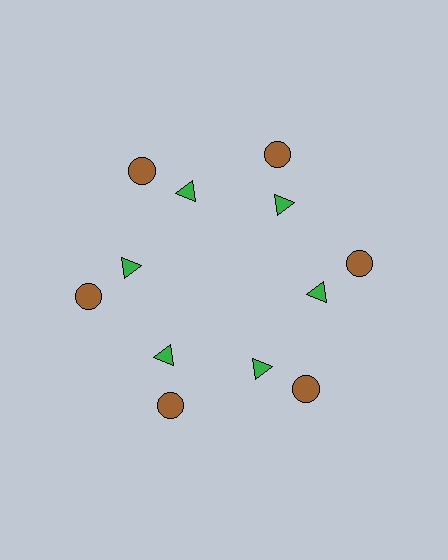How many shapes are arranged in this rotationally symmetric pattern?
There are 12 shapes, arranged in 6 groups of 2.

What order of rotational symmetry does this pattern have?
This pattern has 6-fold rotational symmetry.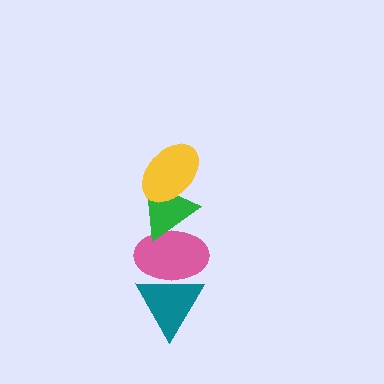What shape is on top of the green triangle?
The yellow ellipse is on top of the green triangle.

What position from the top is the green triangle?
The green triangle is 2nd from the top.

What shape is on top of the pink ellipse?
The green triangle is on top of the pink ellipse.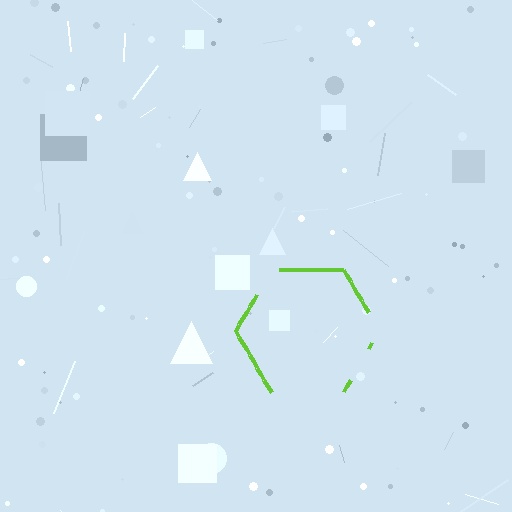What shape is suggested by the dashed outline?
The dashed outline suggests a hexagon.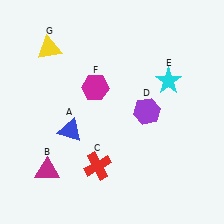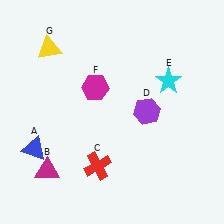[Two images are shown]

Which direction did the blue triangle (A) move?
The blue triangle (A) moved left.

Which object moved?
The blue triangle (A) moved left.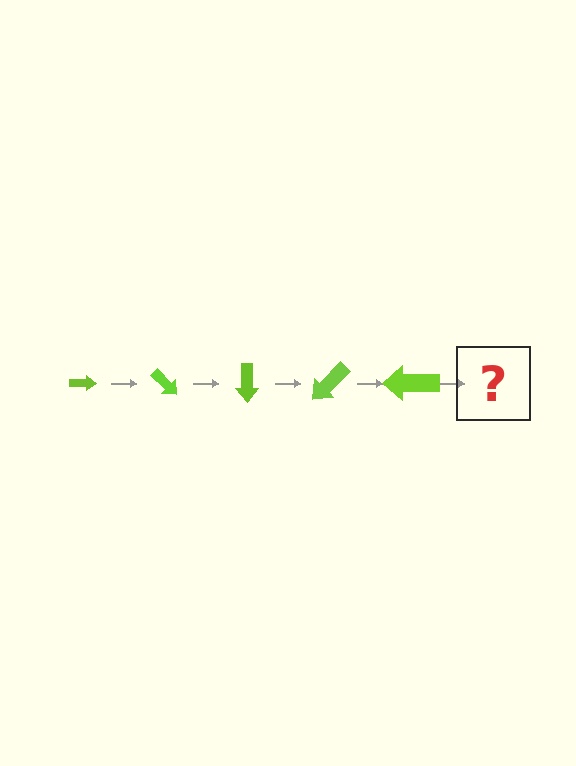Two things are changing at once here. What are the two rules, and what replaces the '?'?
The two rules are that the arrow grows larger each step and it rotates 45 degrees each step. The '?' should be an arrow, larger than the previous one and rotated 225 degrees from the start.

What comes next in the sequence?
The next element should be an arrow, larger than the previous one and rotated 225 degrees from the start.